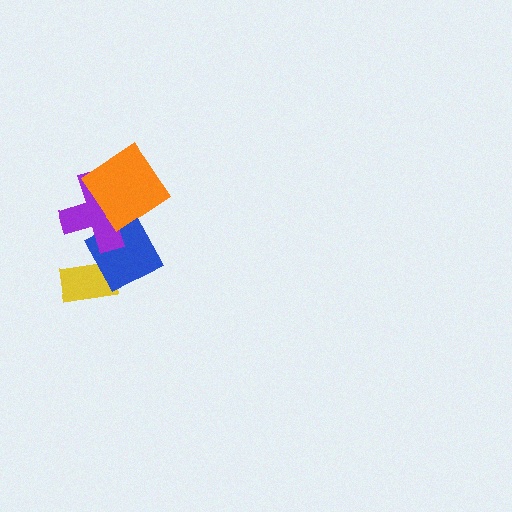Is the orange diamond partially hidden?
No, no other shape covers it.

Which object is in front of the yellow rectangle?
The blue diamond is in front of the yellow rectangle.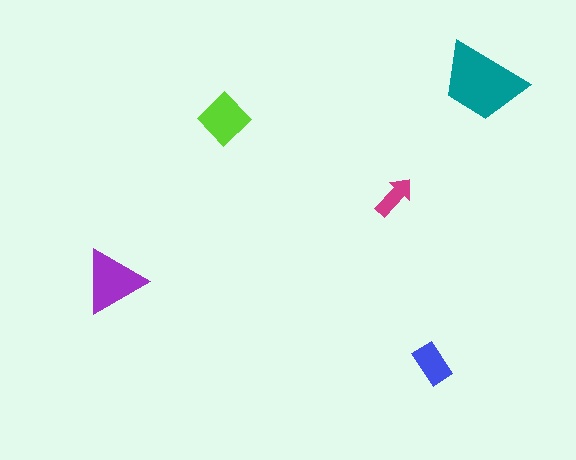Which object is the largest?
The teal trapezoid.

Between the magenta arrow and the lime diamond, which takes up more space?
The lime diamond.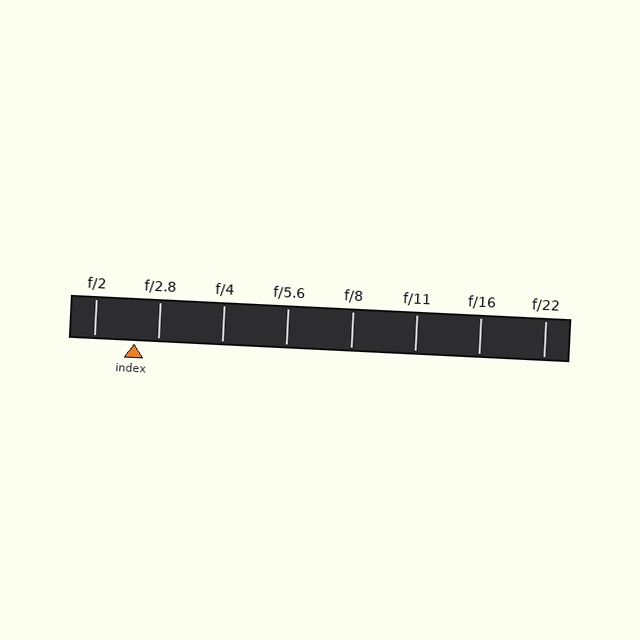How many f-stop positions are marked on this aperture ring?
There are 8 f-stop positions marked.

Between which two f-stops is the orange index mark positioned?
The index mark is between f/2 and f/2.8.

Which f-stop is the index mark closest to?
The index mark is closest to f/2.8.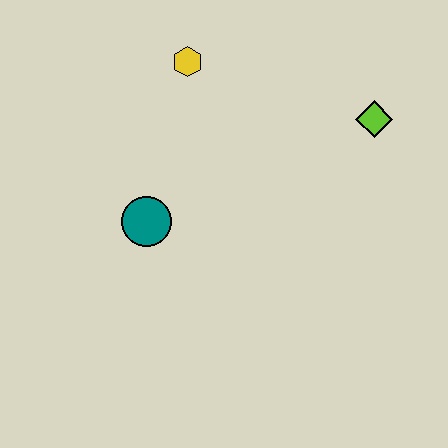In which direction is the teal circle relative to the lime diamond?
The teal circle is to the left of the lime diamond.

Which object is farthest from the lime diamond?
The teal circle is farthest from the lime diamond.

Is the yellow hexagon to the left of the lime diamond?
Yes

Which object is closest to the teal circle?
The yellow hexagon is closest to the teal circle.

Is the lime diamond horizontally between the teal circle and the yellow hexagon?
No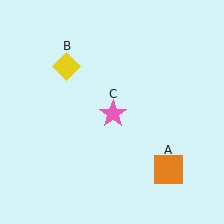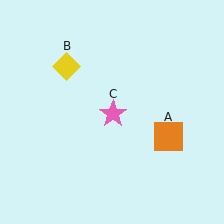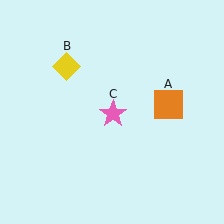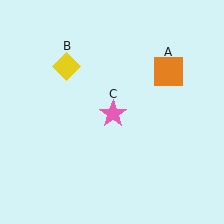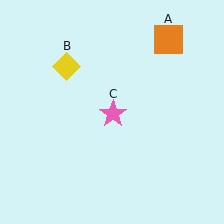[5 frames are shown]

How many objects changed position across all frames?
1 object changed position: orange square (object A).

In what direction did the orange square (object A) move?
The orange square (object A) moved up.